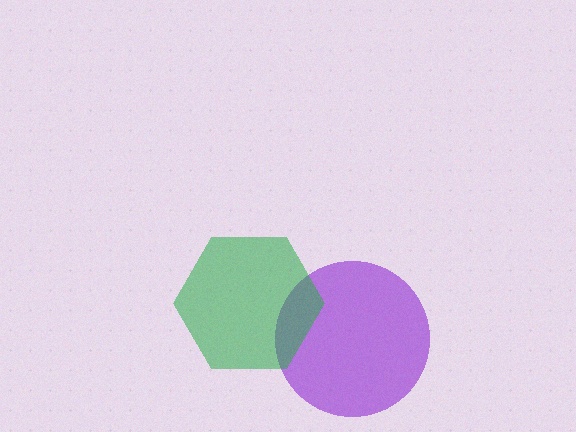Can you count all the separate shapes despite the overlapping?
Yes, there are 2 separate shapes.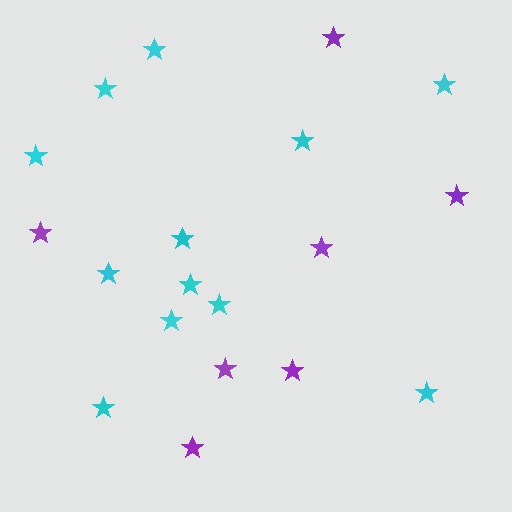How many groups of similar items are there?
There are 2 groups: one group of purple stars (7) and one group of cyan stars (12).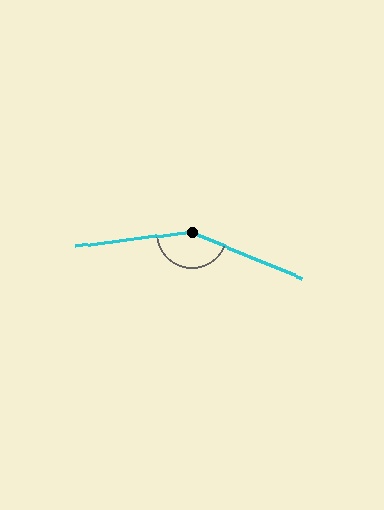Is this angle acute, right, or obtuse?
It is obtuse.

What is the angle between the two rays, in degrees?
Approximately 151 degrees.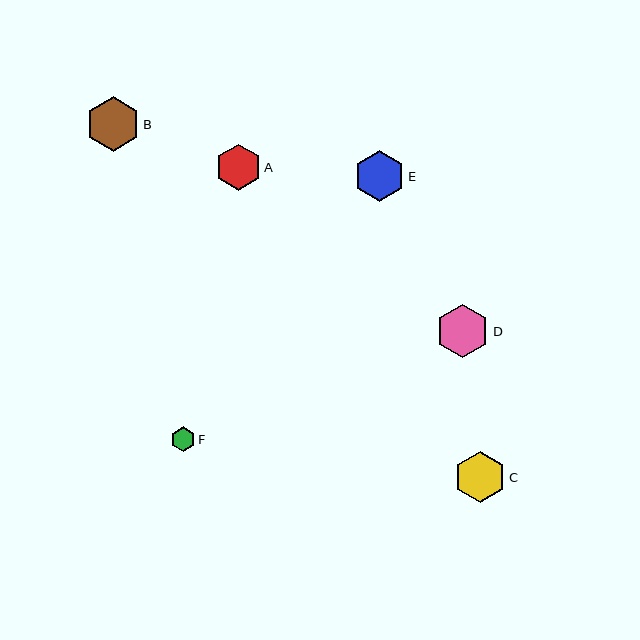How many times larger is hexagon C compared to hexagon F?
Hexagon C is approximately 2.1 times the size of hexagon F.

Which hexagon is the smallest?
Hexagon F is the smallest with a size of approximately 25 pixels.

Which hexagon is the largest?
Hexagon B is the largest with a size of approximately 54 pixels.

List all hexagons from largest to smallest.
From largest to smallest: B, D, C, E, A, F.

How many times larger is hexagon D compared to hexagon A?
Hexagon D is approximately 1.2 times the size of hexagon A.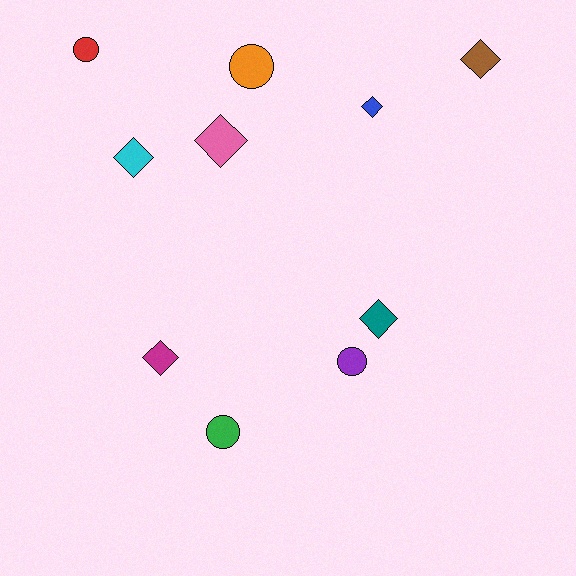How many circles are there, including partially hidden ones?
There are 4 circles.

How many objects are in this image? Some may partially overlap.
There are 10 objects.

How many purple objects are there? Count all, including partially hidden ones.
There is 1 purple object.